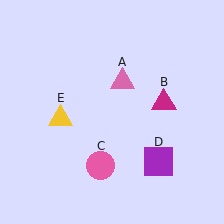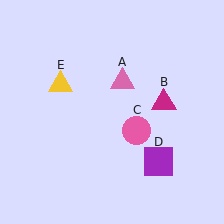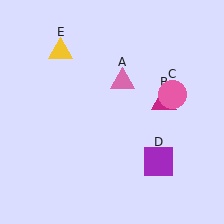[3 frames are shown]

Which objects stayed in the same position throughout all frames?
Pink triangle (object A) and magenta triangle (object B) and purple square (object D) remained stationary.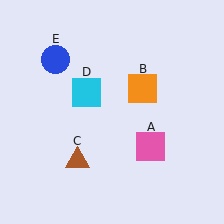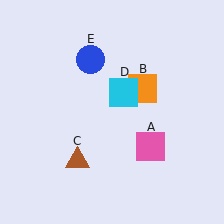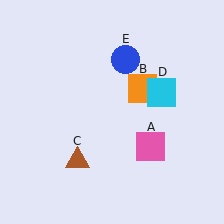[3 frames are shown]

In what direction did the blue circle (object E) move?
The blue circle (object E) moved right.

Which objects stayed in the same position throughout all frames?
Pink square (object A) and orange square (object B) and brown triangle (object C) remained stationary.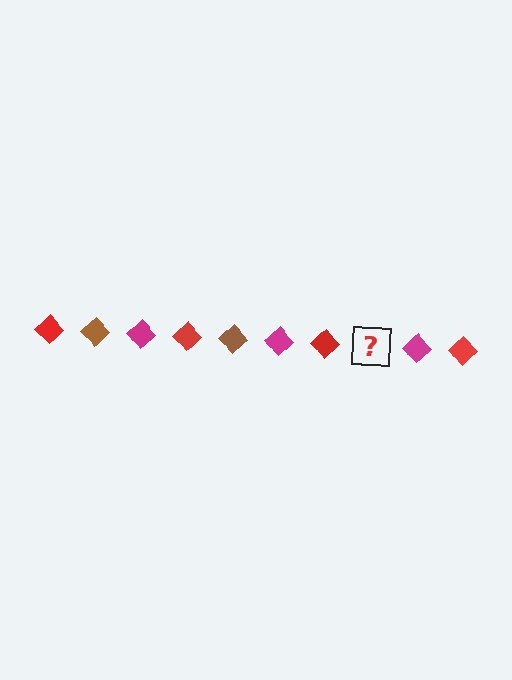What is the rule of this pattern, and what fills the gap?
The rule is that the pattern cycles through red, brown, magenta diamonds. The gap should be filled with a brown diamond.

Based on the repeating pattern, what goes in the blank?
The blank should be a brown diamond.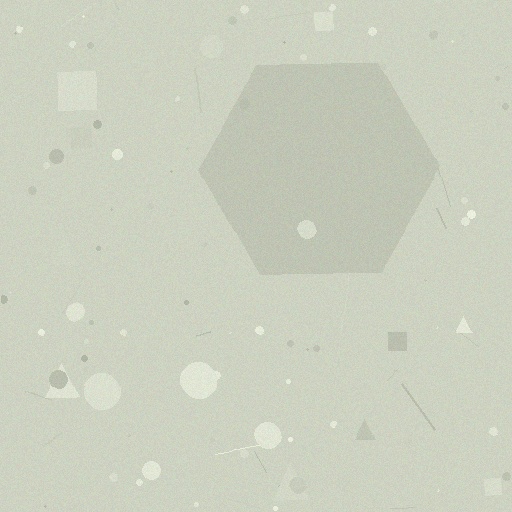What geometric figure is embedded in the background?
A hexagon is embedded in the background.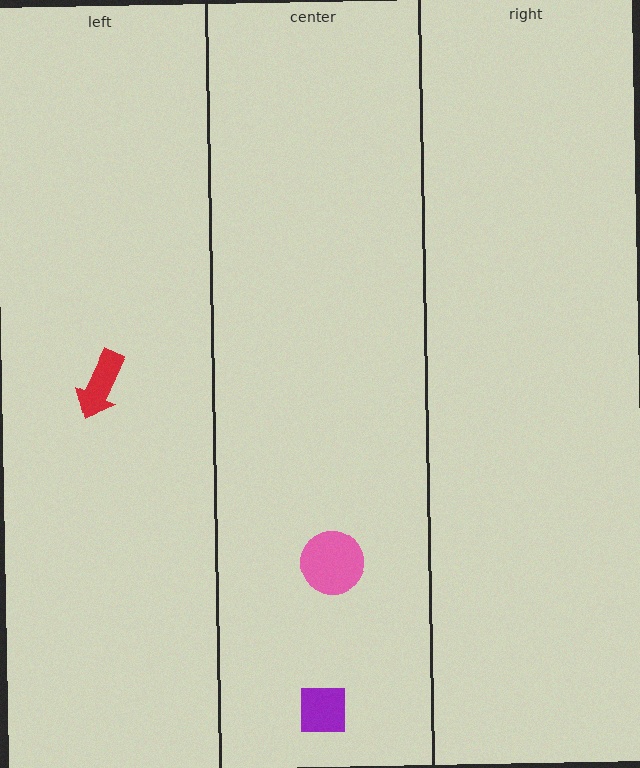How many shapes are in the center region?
2.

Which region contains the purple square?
The center region.